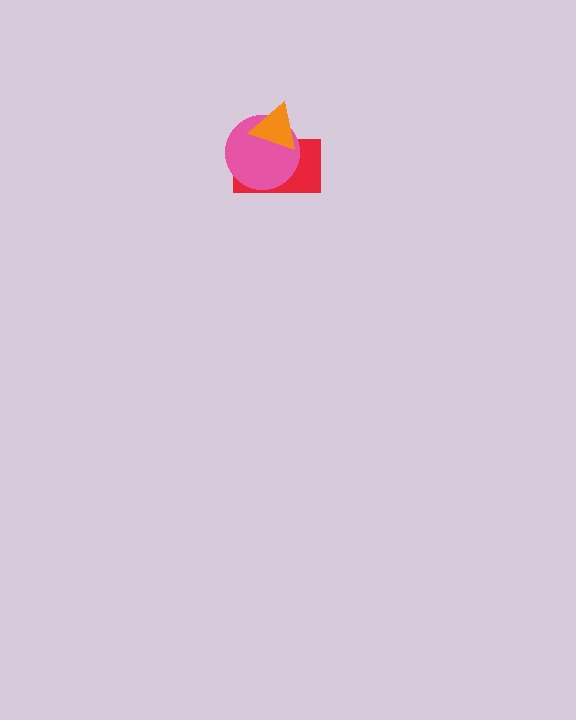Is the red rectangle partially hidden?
Yes, it is partially covered by another shape.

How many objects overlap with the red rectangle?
2 objects overlap with the red rectangle.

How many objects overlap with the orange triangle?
2 objects overlap with the orange triangle.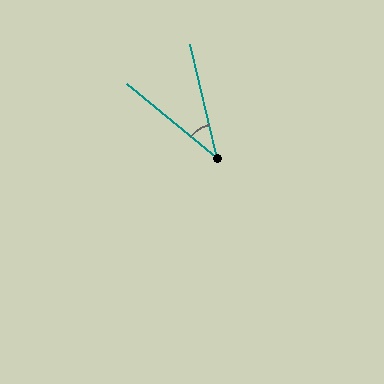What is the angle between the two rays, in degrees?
Approximately 37 degrees.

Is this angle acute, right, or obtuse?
It is acute.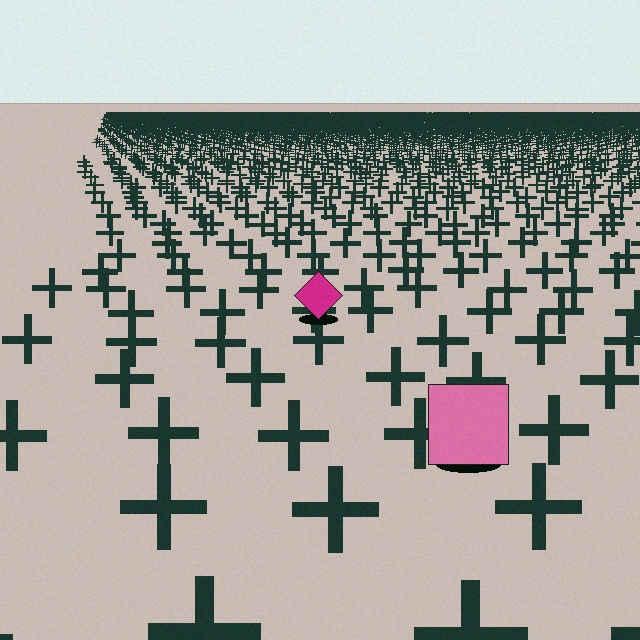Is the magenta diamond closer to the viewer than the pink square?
No. The pink square is closer — you can tell from the texture gradient: the ground texture is coarser near it.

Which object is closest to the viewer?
The pink square is closest. The texture marks near it are larger and more spread out.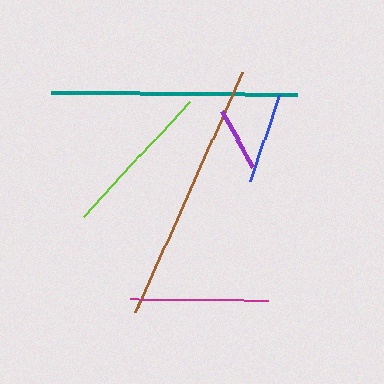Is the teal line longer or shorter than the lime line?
The teal line is longer than the lime line.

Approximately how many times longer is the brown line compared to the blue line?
The brown line is approximately 2.9 times the length of the blue line.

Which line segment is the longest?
The brown line is the longest at approximately 263 pixels.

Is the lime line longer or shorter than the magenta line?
The lime line is longer than the magenta line.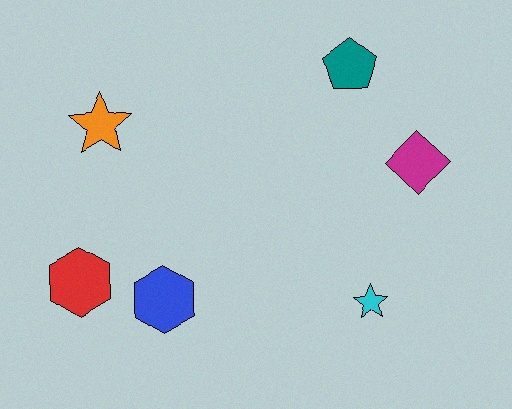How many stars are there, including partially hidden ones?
There are 2 stars.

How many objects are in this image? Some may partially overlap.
There are 6 objects.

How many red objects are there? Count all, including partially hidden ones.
There is 1 red object.